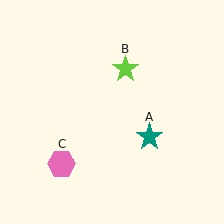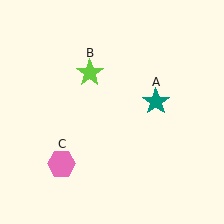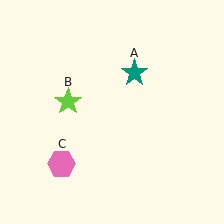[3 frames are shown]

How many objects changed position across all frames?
2 objects changed position: teal star (object A), lime star (object B).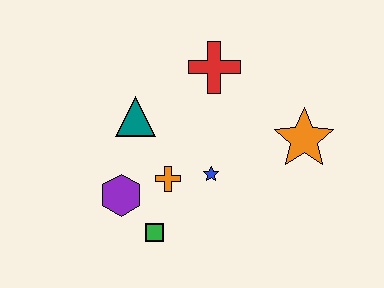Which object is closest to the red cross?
The teal triangle is closest to the red cross.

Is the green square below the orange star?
Yes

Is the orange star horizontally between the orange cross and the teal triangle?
No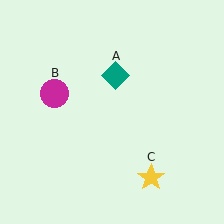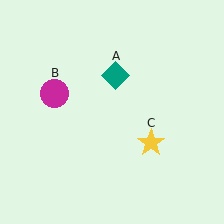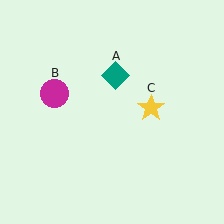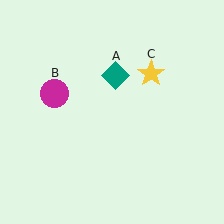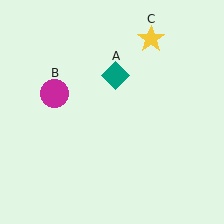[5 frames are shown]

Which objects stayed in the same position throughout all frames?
Teal diamond (object A) and magenta circle (object B) remained stationary.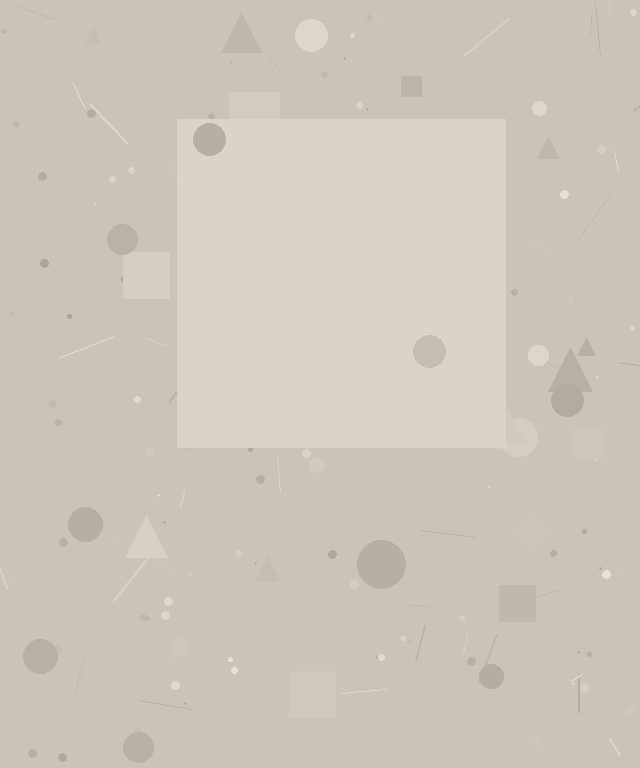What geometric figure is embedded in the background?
A square is embedded in the background.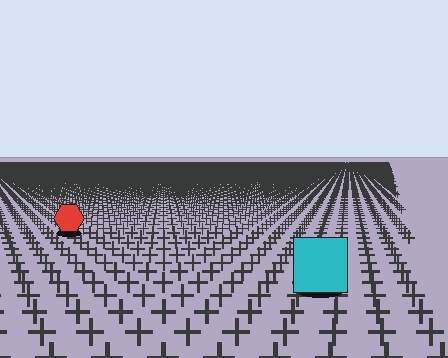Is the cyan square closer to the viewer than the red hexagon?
Yes. The cyan square is closer — you can tell from the texture gradient: the ground texture is coarser near it.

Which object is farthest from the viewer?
The red hexagon is farthest from the viewer. It appears smaller and the ground texture around it is denser.